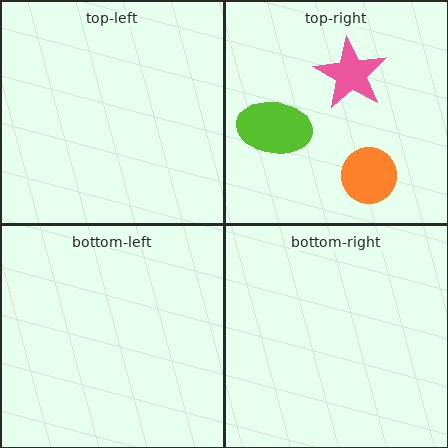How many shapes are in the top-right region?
3.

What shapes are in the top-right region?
The orange circle, the lime ellipse, the pink star.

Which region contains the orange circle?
The top-right region.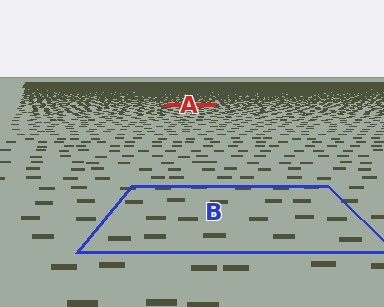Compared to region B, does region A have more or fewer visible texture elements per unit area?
Region A has more texture elements per unit area — they are packed more densely because it is farther away.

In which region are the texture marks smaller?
The texture marks are smaller in region A, because it is farther away.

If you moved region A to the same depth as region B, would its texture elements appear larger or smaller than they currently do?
They would appear larger. At a closer depth, the same texture elements are projected at a bigger on-screen size.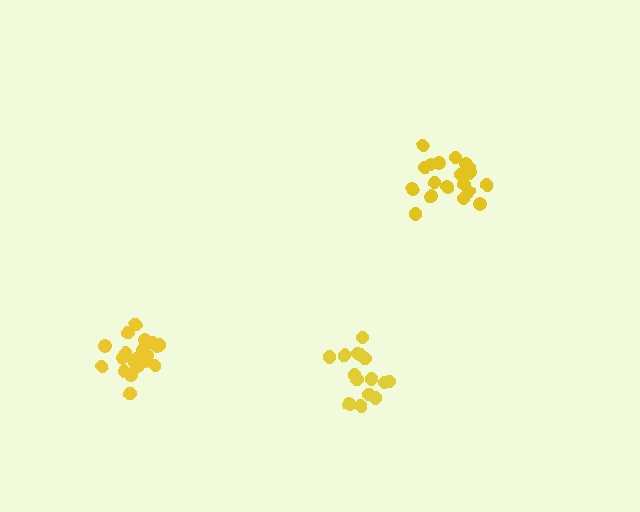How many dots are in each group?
Group 1: 20 dots, Group 2: 21 dots, Group 3: 15 dots (56 total).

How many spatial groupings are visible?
There are 3 spatial groupings.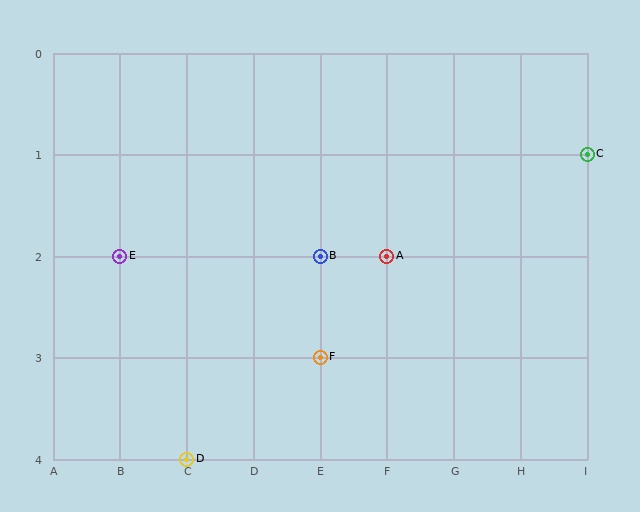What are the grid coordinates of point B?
Point B is at grid coordinates (E, 2).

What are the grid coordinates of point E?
Point E is at grid coordinates (B, 2).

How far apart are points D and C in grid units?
Points D and C are 6 columns and 3 rows apart (about 6.7 grid units diagonally).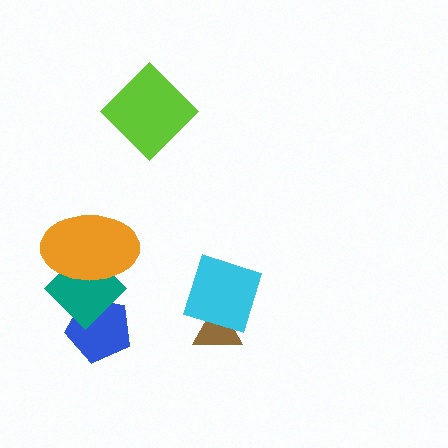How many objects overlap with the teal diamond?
2 objects overlap with the teal diamond.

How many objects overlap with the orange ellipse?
1 object overlaps with the orange ellipse.